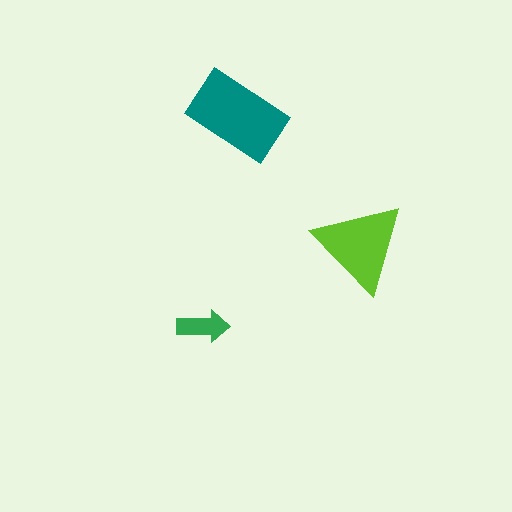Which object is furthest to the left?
The green arrow is leftmost.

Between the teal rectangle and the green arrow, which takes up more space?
The teal rectangle.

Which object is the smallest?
The green arrow.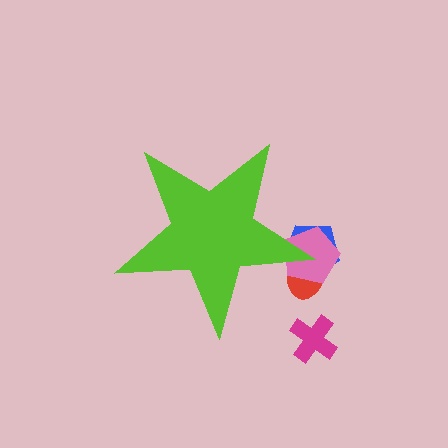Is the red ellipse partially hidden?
Yes, the red ellipse is partially hidden behind the lime star.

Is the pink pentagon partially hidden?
Yes, the pink pentagon is partially hidden behind the lime star.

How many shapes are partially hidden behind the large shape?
3 shapes are partially hidden.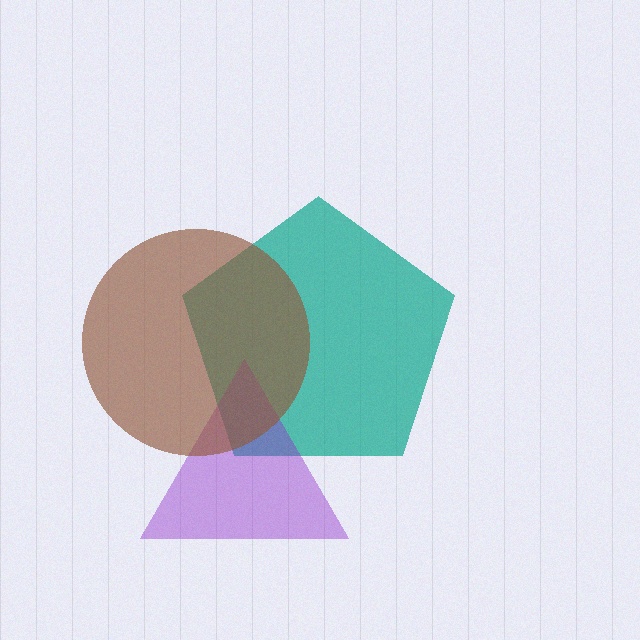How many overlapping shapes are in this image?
There are 3 overlapping shapes in the image.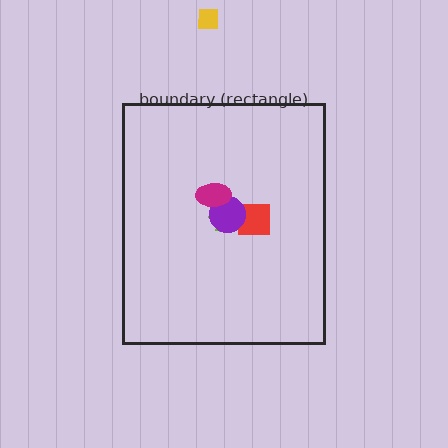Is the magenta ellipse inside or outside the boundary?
Inside.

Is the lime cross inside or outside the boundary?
Inside.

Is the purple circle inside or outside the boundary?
Inside.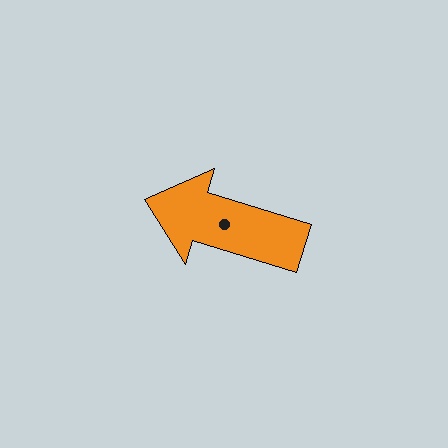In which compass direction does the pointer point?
West.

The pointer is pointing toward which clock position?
Roughly 10 o'clock.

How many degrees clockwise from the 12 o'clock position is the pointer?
Approximately 287 degrees.